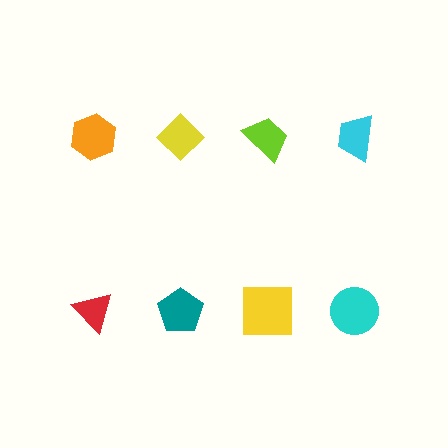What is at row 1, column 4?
A cyan trapezoid.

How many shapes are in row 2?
4 shapes.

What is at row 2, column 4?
A cyan circle.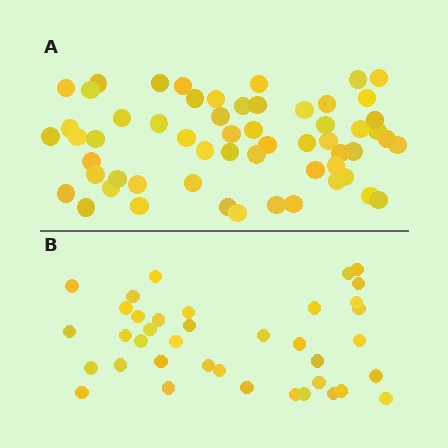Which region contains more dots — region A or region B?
Region A (the top region) has more dots.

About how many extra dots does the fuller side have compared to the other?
Region A has approximately 20 more dots than region B.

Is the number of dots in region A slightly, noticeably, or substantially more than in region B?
Region A has substantially more. The ratio is roughly 1.5 to 1.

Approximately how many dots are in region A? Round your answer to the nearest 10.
About 60 dots. (The exact count is 58, which rounds to 60.)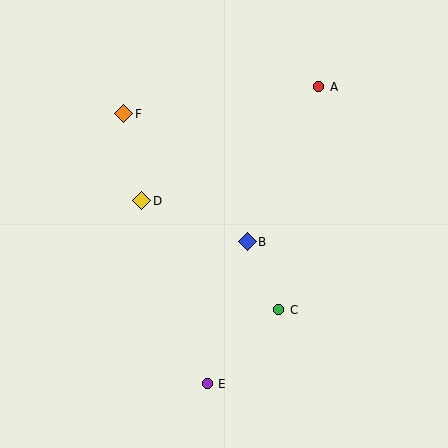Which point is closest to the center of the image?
Point B at (247, 242) is closest to the center.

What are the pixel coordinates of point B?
Point B is at (247, 242).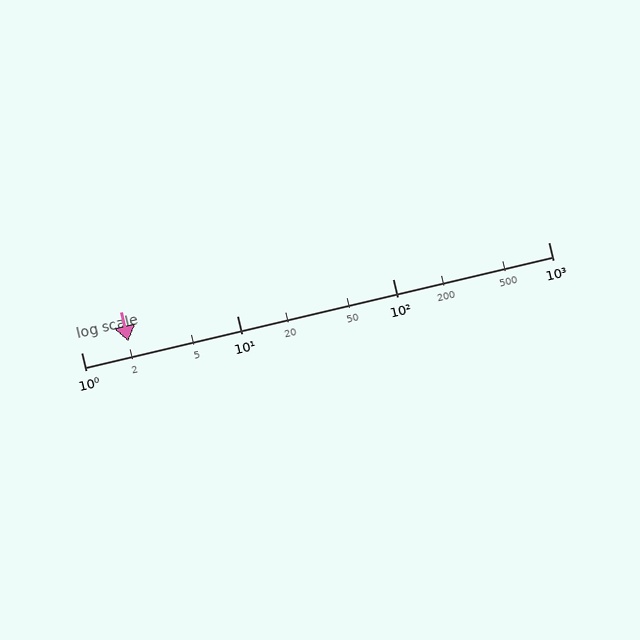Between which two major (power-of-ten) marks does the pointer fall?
The pointer is between 1 and 10.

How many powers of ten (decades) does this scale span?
The scale spans 3 decades, from 1 to 1000.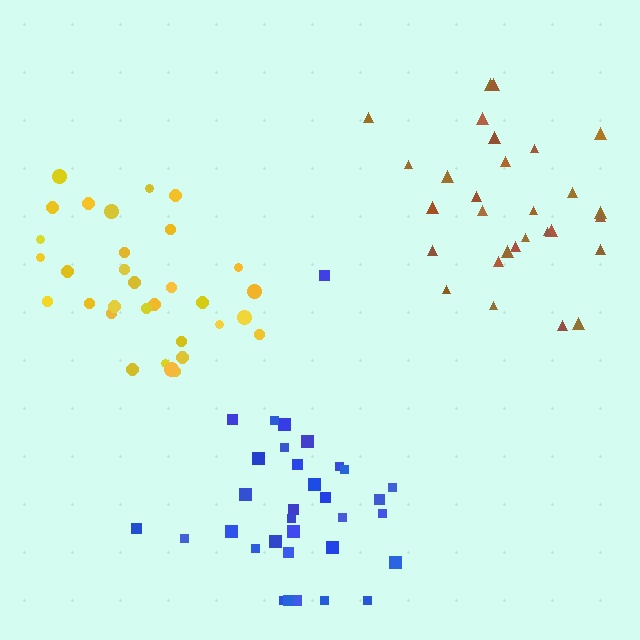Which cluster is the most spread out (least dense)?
Yellow.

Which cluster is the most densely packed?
Brown.